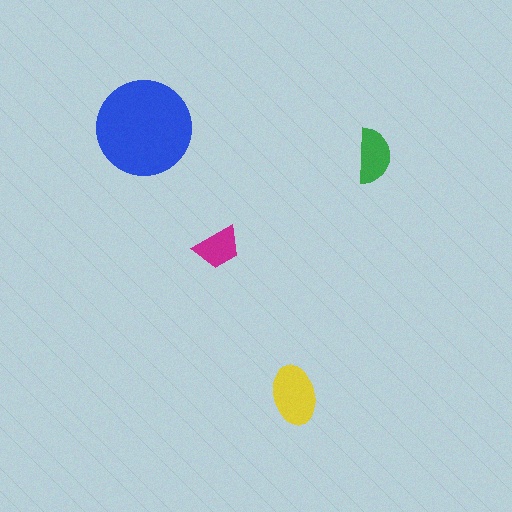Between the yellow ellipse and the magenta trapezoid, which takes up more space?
The yellow ellipse.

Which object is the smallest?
The magenta trapezoid.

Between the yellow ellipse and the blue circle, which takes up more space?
The blue circle.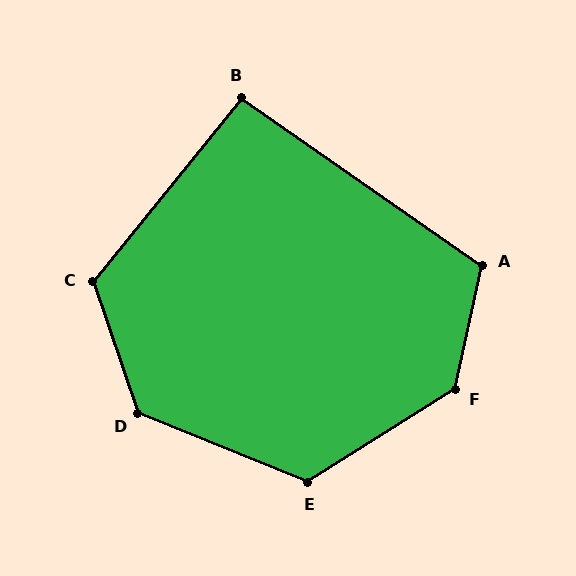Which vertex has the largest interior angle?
F, at approximately 135 degrees.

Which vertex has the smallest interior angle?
B, at approximately 94 degrees.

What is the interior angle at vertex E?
Approximately 125 degrees (obtuse).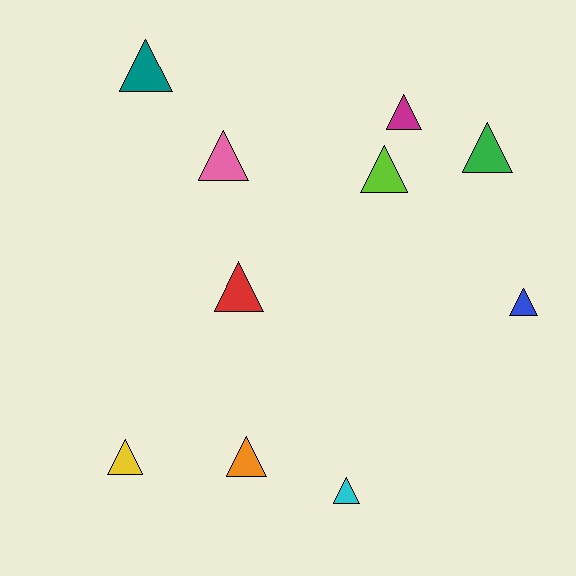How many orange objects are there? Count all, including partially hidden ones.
There is 1 orange object.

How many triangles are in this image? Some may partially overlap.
There are 10 triangles.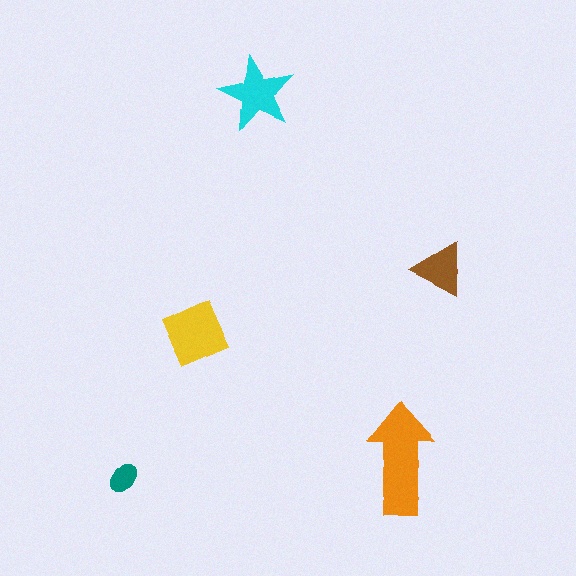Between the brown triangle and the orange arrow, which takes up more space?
The orange arrow.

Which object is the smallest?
The teal ellipse.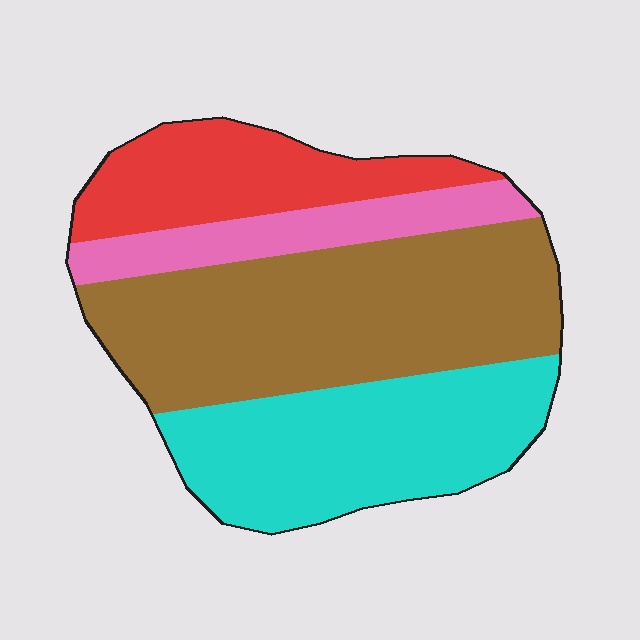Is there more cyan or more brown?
Brown.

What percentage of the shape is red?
Red covers about 20% of the shape.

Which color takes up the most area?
Brown, at roughly 40%.